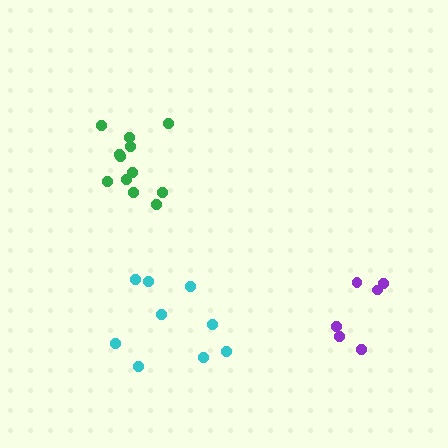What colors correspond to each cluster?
The clusters are colored: green, purple, cyan.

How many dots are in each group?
Group 1: 12 dots, Group 2: 6 dots, Group 3: 9 dots (27 total).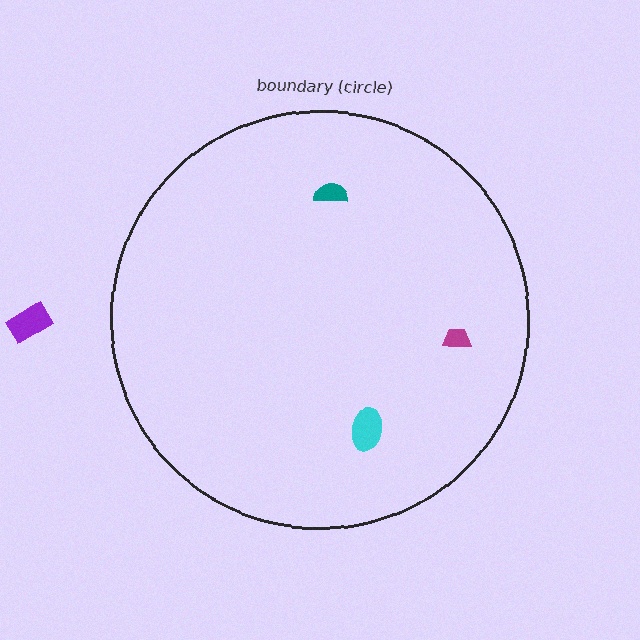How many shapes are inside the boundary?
3 inside, 1 outside.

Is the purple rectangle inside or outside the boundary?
Outside.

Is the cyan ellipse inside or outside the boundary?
Inside.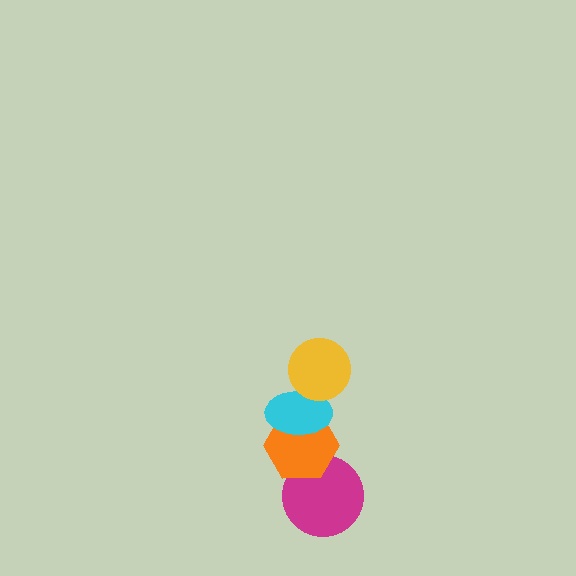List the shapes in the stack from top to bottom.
From top to bottom: the yellow circle, the cyan ellipse, the orange hexagon, the magenta circle.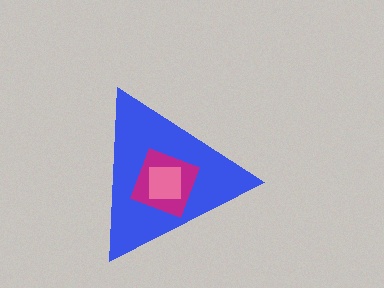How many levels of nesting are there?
3.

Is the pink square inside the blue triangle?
Yes.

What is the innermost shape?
The pink square.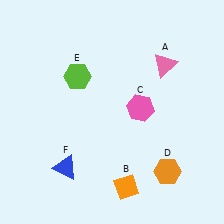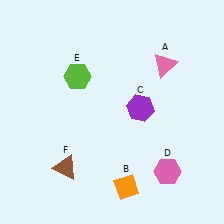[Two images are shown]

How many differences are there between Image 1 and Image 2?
There are 3 differences between the two images.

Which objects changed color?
C changed from pink to purple. D changed from orange to pink. F changed from blue to brown.